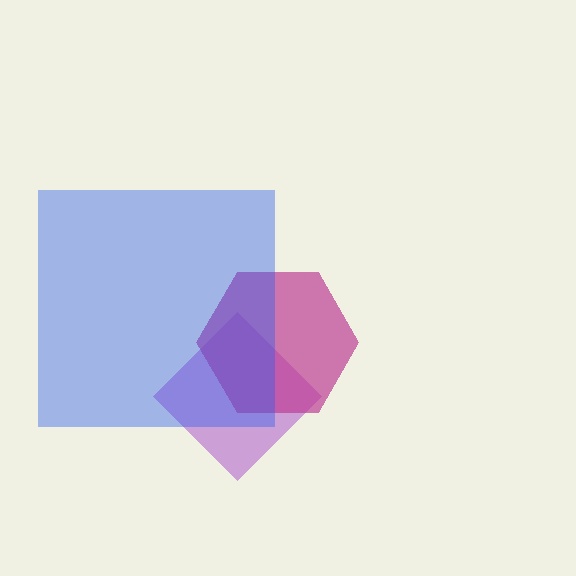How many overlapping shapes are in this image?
There are 3 overlapping shapes in the image.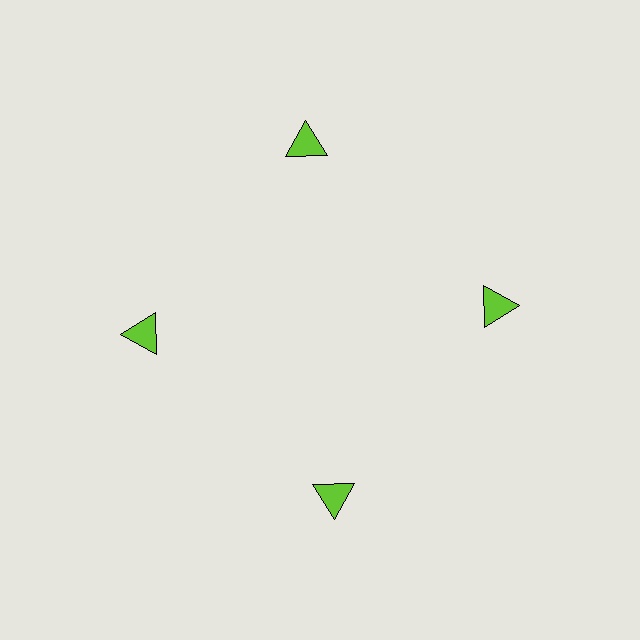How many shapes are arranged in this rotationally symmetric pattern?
There are 4 shapes, arranged in 4 groups of 1.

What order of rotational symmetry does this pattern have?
This pattern has 4-fold rotational symmetry.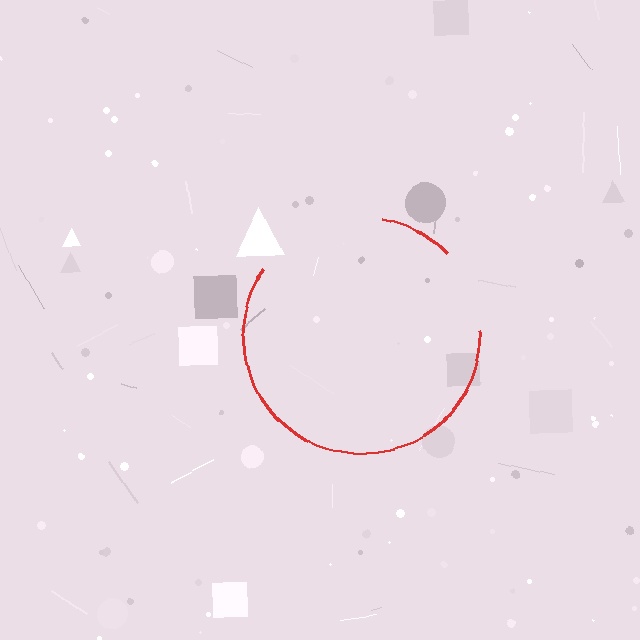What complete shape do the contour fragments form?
The contour fragments form a circle.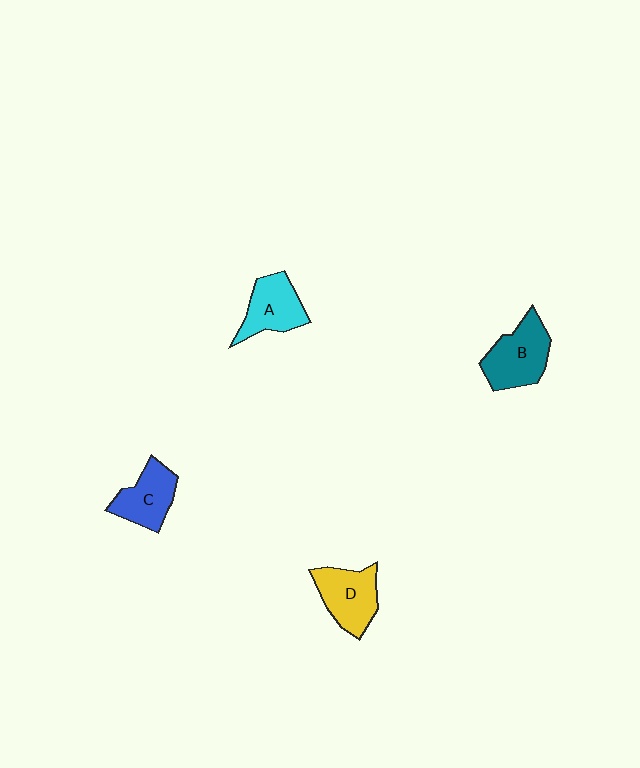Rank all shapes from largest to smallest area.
From largest to smallest: B (teal), D (yellow), A (cyan), C (blue).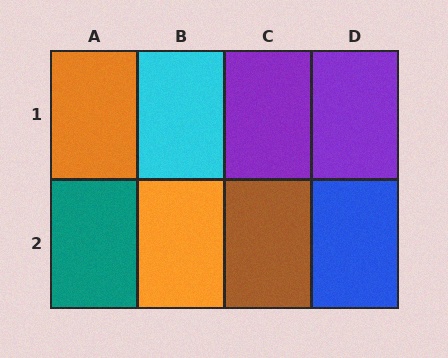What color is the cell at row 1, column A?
Orange.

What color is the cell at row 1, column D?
Purple.